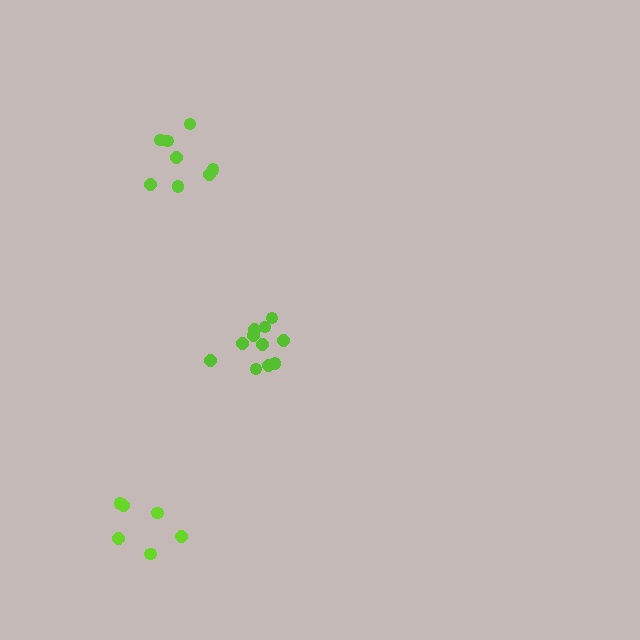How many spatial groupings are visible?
There are 3 spatial groupings.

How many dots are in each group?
Group 1: 6 dots, Group 2: 11 dots, Group 3: 8 dots (25 total).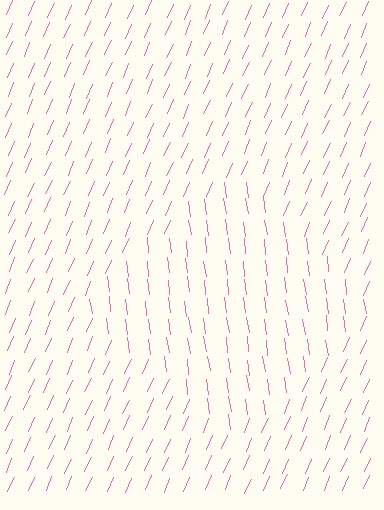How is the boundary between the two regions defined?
The boundary is defined purely by a change in line orientation (approximately 32 degrees difference). All lines are the same color and thickness.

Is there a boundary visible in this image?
Yes, there is a texture boundary formed by a change in line orientation.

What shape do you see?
I see a diamond.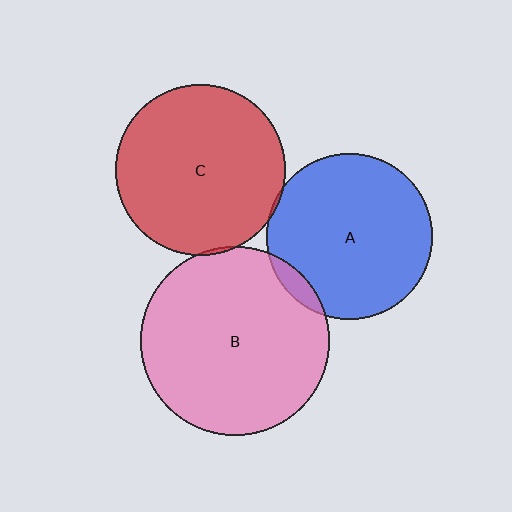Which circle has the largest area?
Circle B (pink).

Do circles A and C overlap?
Yes.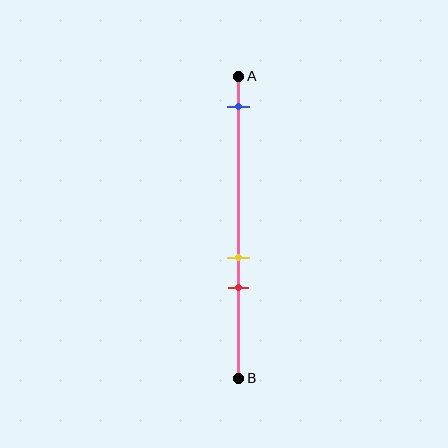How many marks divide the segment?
There are 3 marks dividing the segment.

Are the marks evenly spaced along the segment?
No, the marks are not evenly spaced.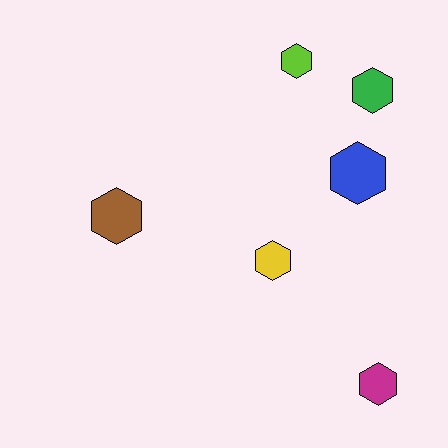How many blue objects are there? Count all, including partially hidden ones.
There is 1 blue object.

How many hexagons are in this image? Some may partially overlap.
There are 6 hexagons.